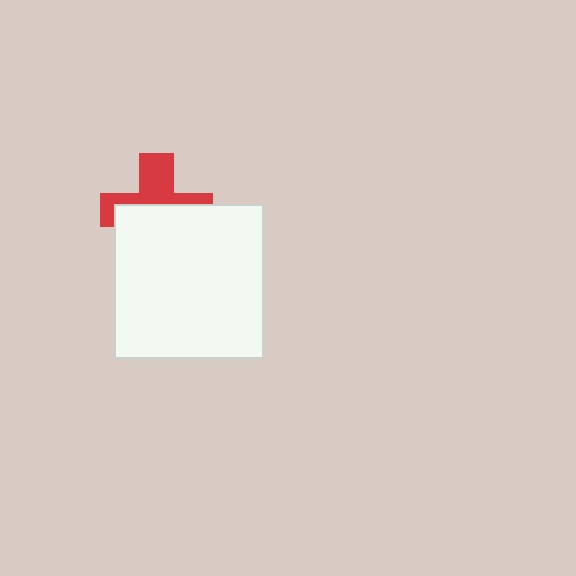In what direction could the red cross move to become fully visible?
The red cross could move up. That would shift it out from behind the white rectangle entirely.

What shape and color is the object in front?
The object in front is a white rectangle.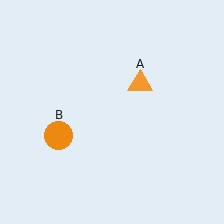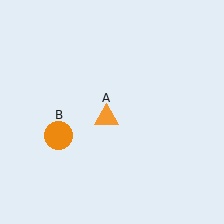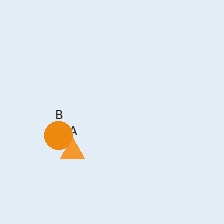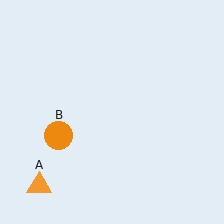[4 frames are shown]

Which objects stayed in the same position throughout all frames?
Orange circle (object B) remained stationary.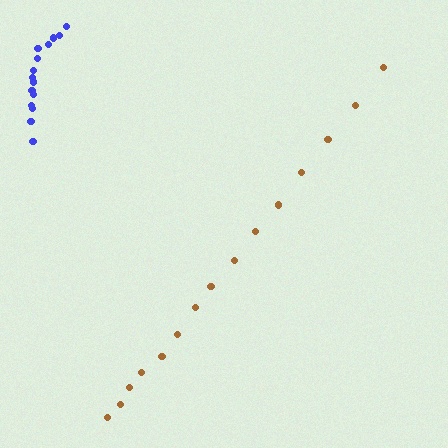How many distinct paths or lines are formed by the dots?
There are 2 distinct paths.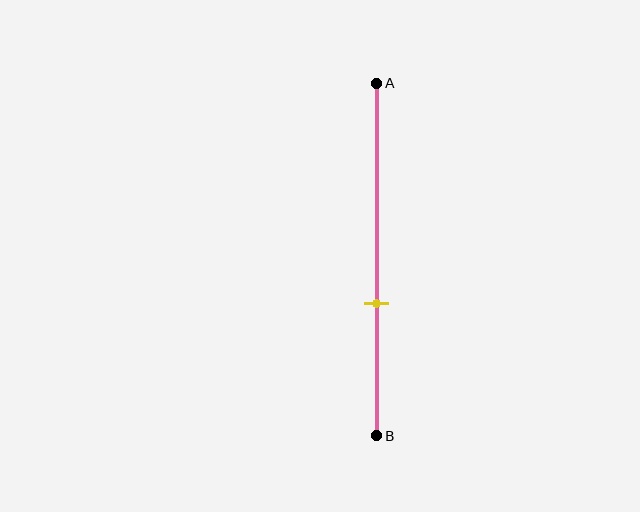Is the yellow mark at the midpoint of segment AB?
No, the mark is at about 65% from A, not at the 50% midpoint.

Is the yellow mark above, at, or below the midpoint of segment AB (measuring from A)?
The yellow mark is below the midpoint of segment AB.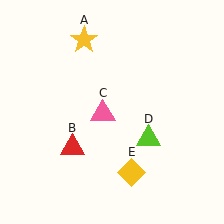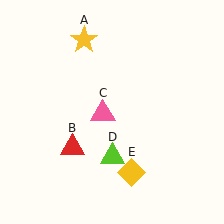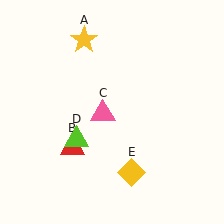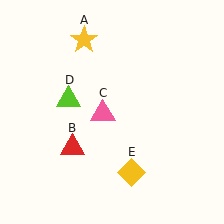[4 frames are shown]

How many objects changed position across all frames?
1 object changed position: lime triangle (object D).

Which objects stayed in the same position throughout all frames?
Yellow star (object A) and red triangle (object B) and pink triangle (object C) and yellow diamond (object E) remained stationary.